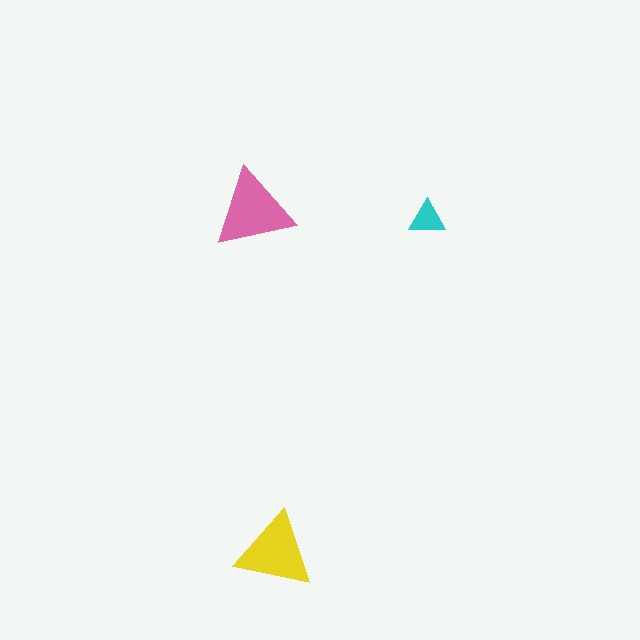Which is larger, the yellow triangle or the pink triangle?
The pink one.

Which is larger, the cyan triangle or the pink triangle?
The pink one.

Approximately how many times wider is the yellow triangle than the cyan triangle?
About 2 times wider.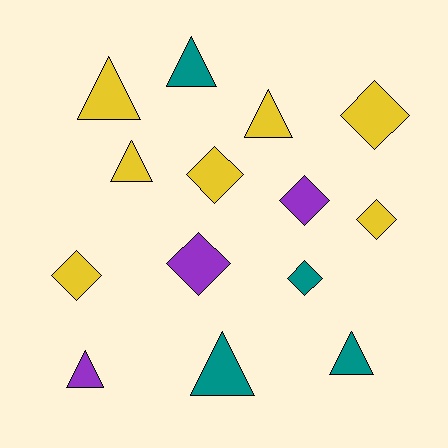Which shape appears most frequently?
Triangle, with 7 objects.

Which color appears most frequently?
Yellow, with 7 objects.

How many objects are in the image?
There are 14 objects.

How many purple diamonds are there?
There are 2 purple diamonds.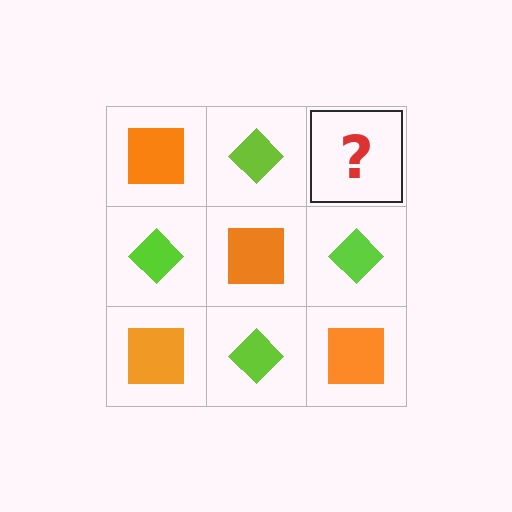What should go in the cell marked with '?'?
The missing cell should contain an orange square.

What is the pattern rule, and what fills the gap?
The rule is that it alternates orange square and lime diamond in a checkerboard pattern. The gap should be filled with an orange square.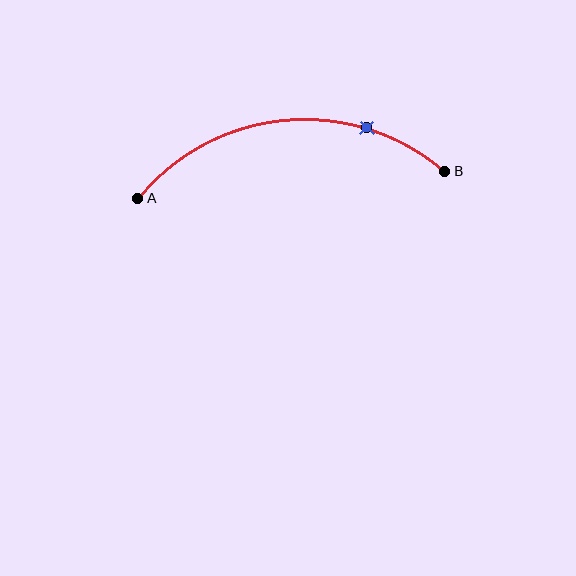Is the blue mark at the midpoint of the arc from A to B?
No. The blue mark lies on the arc but is closer to endpoint B. The arc midpoint would be at the point on the curve equidistant along the arc from both A and B.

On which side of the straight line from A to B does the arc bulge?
The arc bulges above the straight line connecting A and B.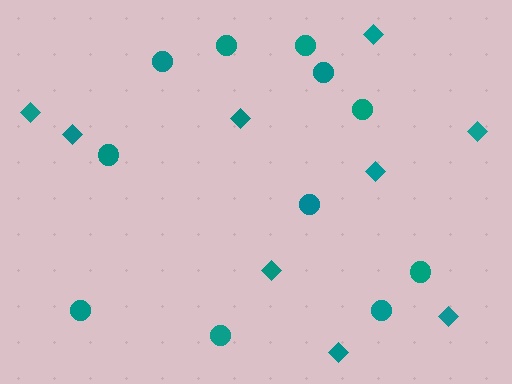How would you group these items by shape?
There are 2 groups: one group of circles (11) and one group of diamonds (9).